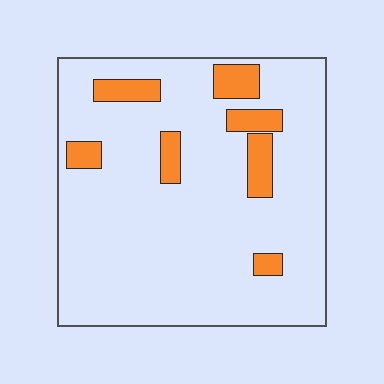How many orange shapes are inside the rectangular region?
7.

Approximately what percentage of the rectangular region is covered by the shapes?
Approximately 10%.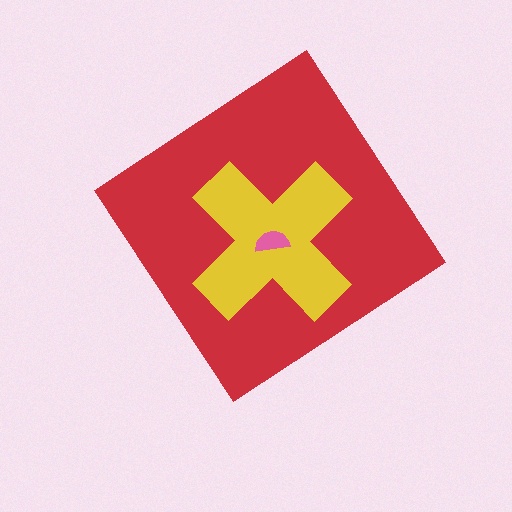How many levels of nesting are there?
3.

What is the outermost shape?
The red diamond.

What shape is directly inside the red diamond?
The yellow cross.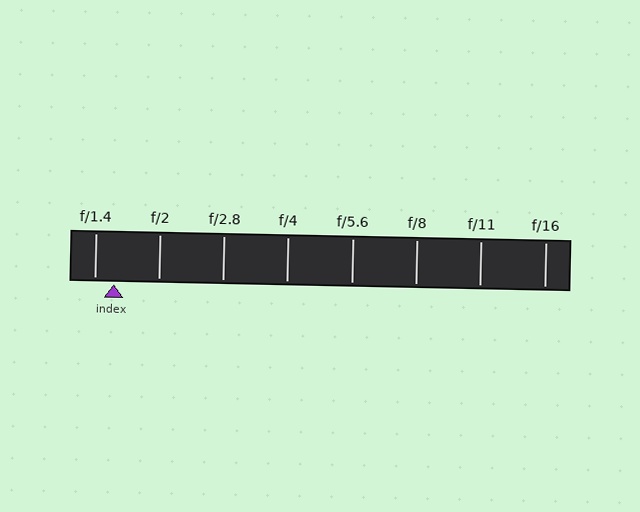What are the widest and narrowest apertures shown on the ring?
The widest aperture shown is f/1.4 and the narrowest is f/16.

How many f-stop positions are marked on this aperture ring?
There are 8 f-stop positions marked.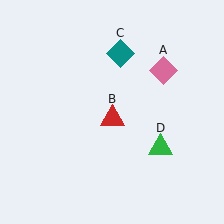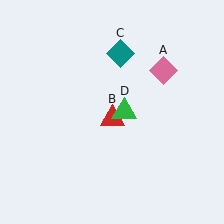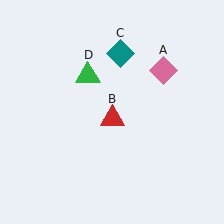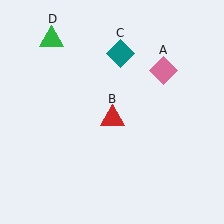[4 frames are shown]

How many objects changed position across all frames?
1 object changed position: green triangle (object D).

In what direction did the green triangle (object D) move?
The green triangle (object D) moved up and to the left.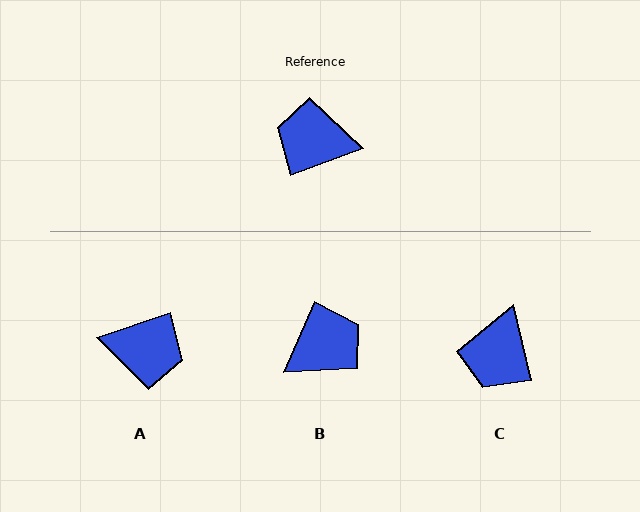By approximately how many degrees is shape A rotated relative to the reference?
Approximately 178 degrees counter-clockwise.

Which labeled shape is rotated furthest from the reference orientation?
A, about 178 degrees away.